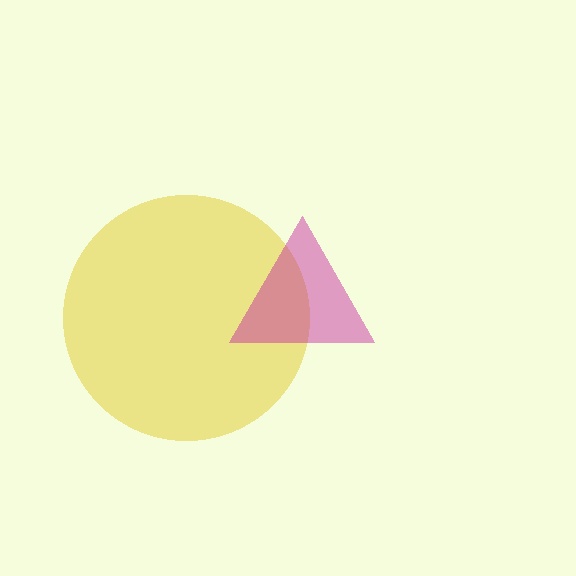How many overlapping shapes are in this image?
There are 2 overlapping shapes in the image.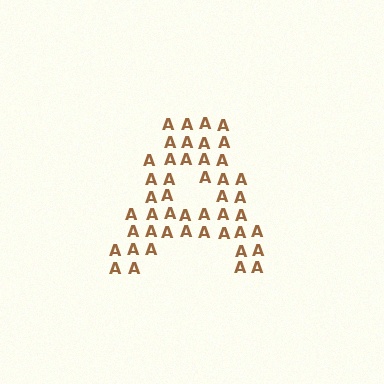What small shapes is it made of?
It is made of small letter A's.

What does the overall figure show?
The overall figure shows the letter A.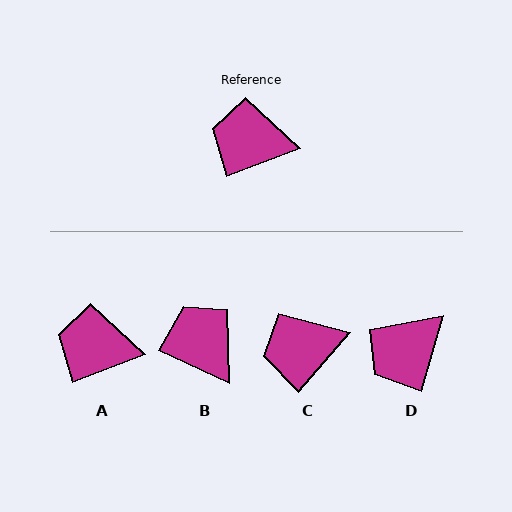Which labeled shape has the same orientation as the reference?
A.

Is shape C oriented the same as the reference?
No, it is off by about 28 degrees.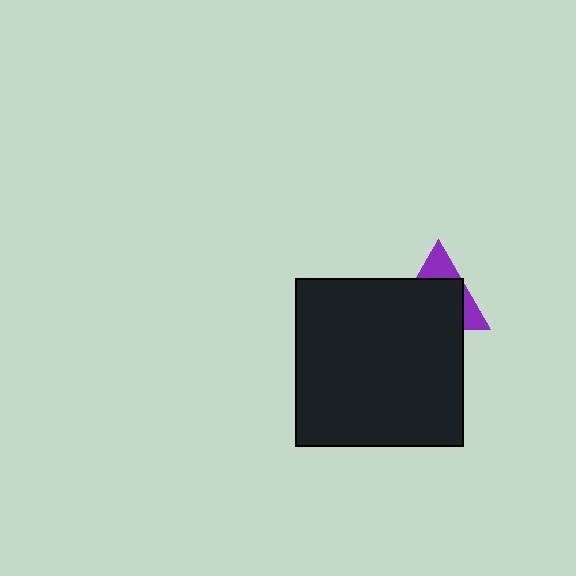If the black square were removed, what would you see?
You would see the complete purple triangle.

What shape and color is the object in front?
The object in front is a black square.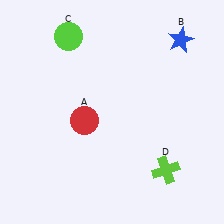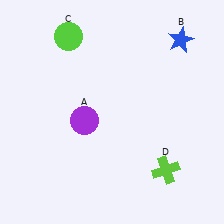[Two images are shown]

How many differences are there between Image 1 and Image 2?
There is 1 difference between the two images.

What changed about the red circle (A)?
In Image 1, A is red. In Image 2, it changed to purple.